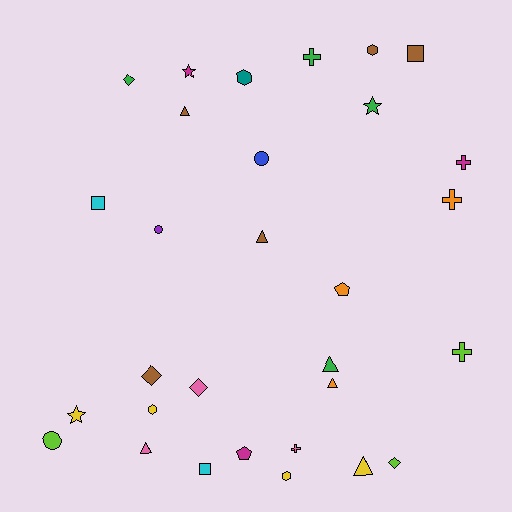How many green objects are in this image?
There are 4 green objects.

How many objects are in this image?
There are 30 objects.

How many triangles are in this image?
There are 6 triangles.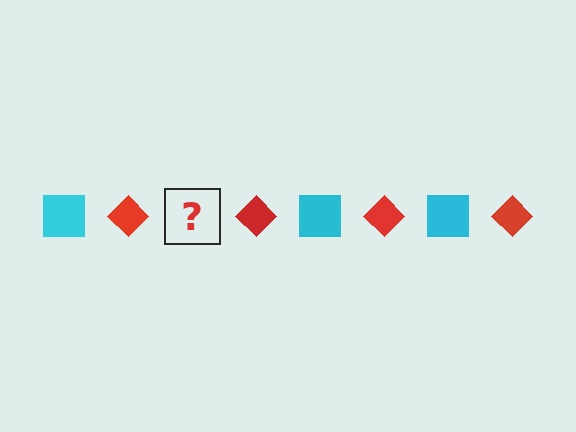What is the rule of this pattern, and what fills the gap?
The rule is that the pattern alternates between cyan square and red diamond. The gap should be filled with a cyan square.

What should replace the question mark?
The question mark should be replaced with a cyan square.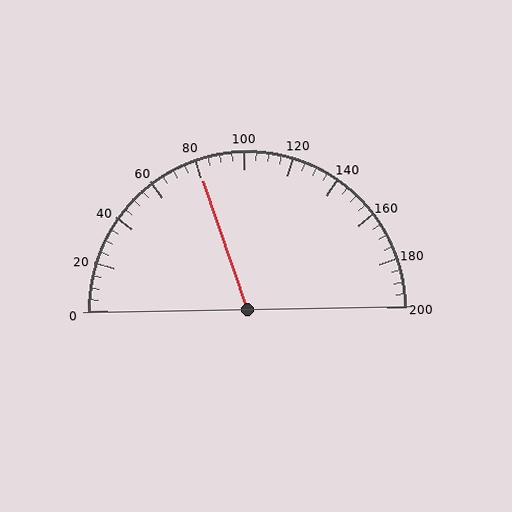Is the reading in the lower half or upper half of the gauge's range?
The reading is in the lower half of the range (0 to 200).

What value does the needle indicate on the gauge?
The needle indicates approximately 80.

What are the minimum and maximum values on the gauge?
The gauge ranges from 0 to 200.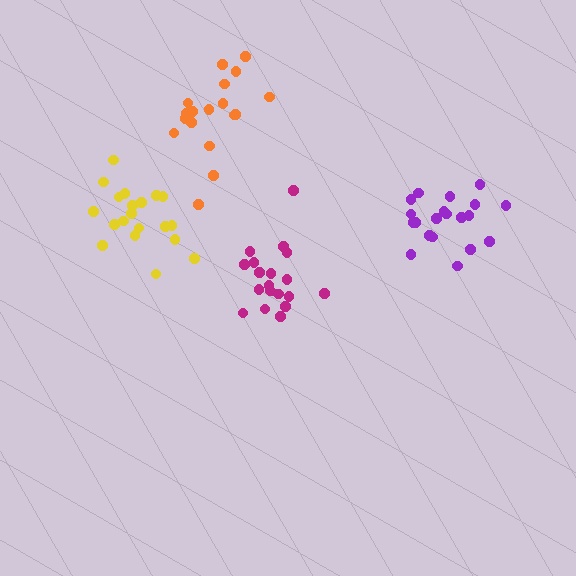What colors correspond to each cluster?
The clusters are colored: purple, yellow, orange, magenta.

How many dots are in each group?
Group 1: 21 dots, Group 2: 20 dots, Group 3: 18 dots, Group 4: 19 dots (78 total).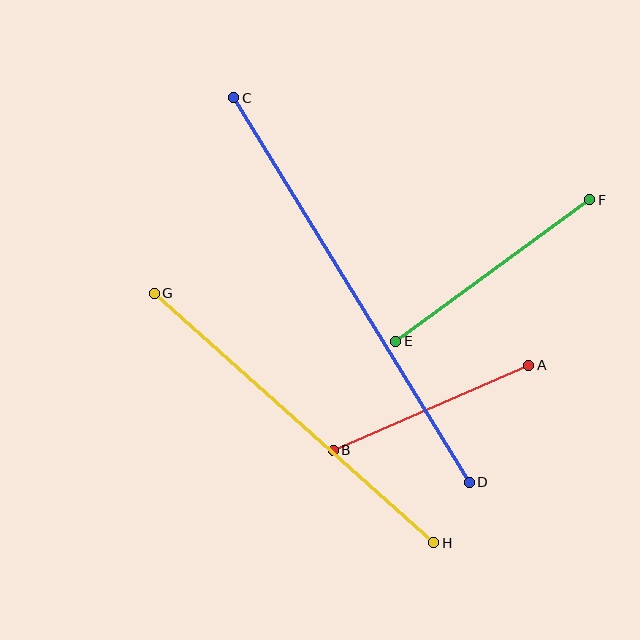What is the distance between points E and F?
The distance is approximately 240 pixels.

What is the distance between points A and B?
The distance is approximately 213 pixels.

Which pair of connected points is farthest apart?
Points C and D are farthest apart.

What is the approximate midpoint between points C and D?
The midpoint is at approximately (351, 290) pixels.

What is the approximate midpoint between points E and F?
The midpoint is at approximately (493, 271) pixels.